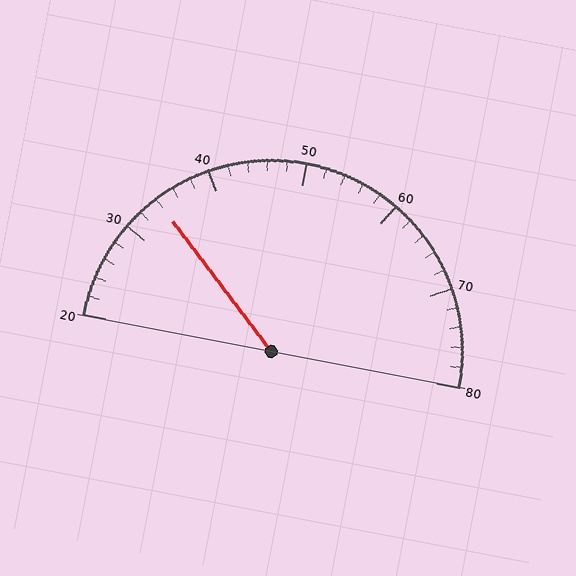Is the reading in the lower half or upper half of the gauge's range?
The reading is in the lower half of the range (20 to 80).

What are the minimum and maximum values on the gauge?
The gauge ranges from 20 to 80.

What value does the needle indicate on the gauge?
The needle indicates approximately 34.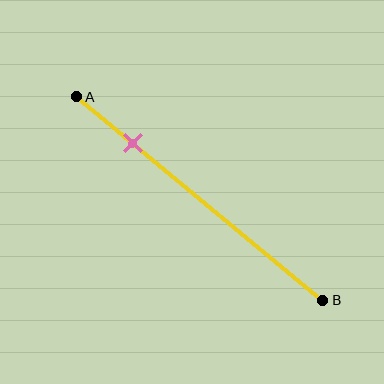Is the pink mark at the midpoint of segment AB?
No, the mark is at about 25% from A, not at the 50% midpoint.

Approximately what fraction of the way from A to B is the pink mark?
The pink mark is approximately 25% of the way from A to B.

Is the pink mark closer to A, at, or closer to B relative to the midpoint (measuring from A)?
The pink mark is closer to point A than the midpoint of segment AB.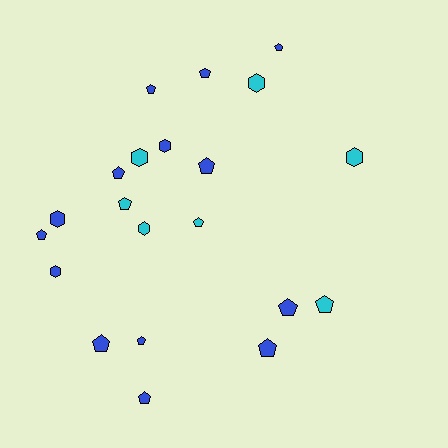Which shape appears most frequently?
Pentagon, with 14 objects.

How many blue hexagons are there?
There are 3 blue hexagons.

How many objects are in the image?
There are 21 objects.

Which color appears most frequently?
Blue, with 14 objects.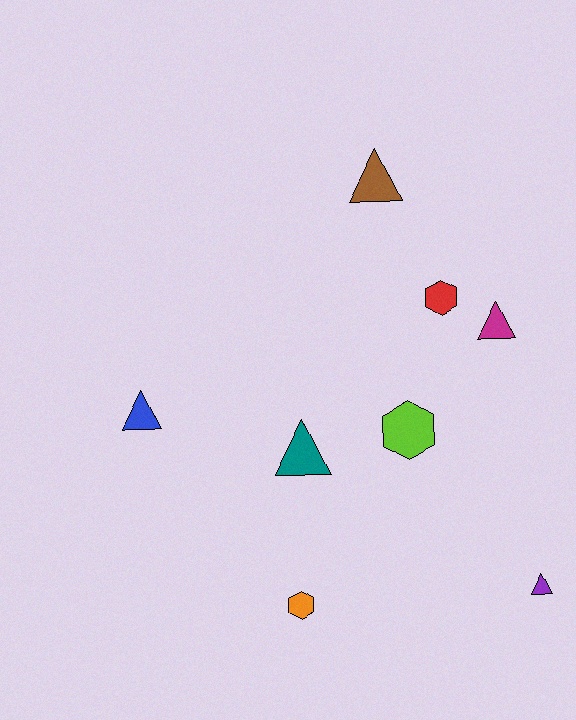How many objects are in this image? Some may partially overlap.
There are 8 objects.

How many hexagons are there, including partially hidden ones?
There are 3 hexagons.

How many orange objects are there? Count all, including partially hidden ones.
There is 1 orange object.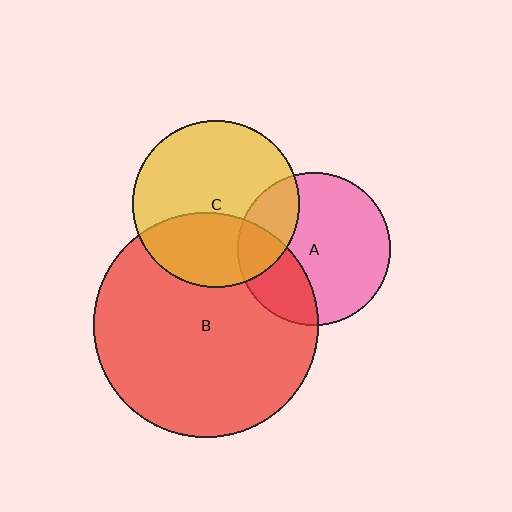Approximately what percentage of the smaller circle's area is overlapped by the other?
Approximately 35%.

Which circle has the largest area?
Circle B (red).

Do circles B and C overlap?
Yes.